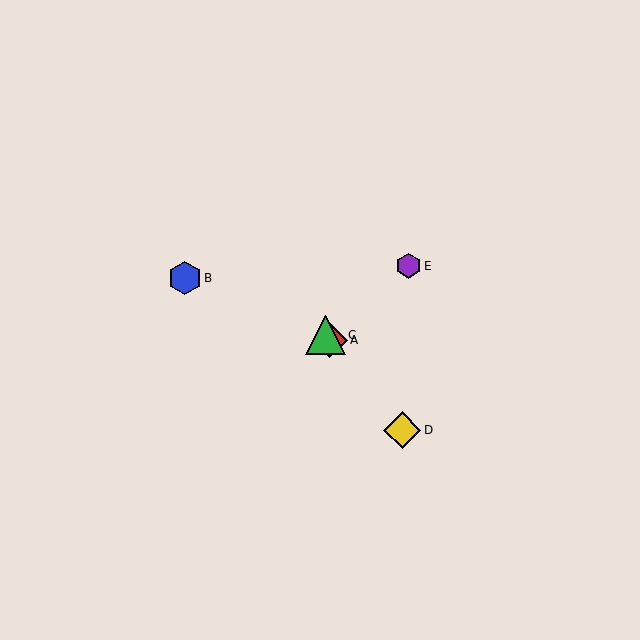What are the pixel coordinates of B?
Object B is at (185, 278).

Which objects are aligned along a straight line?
Objects A, C, D are aligned along a straight line.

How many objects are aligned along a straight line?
3 objects (A, C, D) are aligned along a straight line.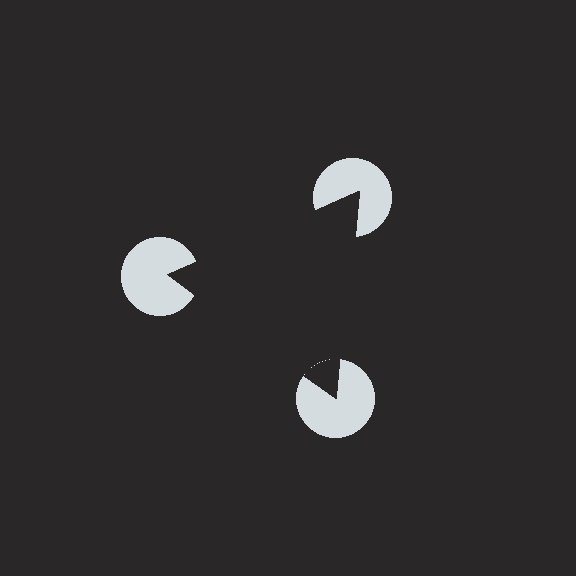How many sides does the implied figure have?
3 sides.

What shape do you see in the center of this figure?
An illusory triangle — its edges are inferred from the aligned wedge cuts in the pac-man discs, not physically drawn.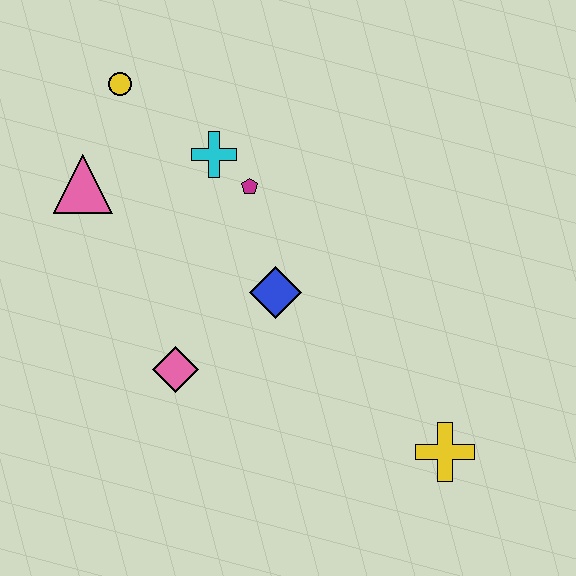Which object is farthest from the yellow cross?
The yellow circle is farthest from the yellow cross.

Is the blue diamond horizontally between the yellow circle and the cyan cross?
No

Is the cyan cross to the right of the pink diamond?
Yes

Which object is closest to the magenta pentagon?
The cyan cross is closest to the magenta pentagon.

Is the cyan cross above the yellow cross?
Yes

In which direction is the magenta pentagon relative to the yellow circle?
The magenta pentagon is to the right of the yellow circle.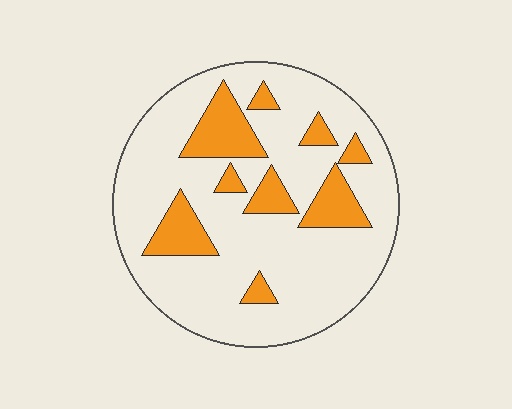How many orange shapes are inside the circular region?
9.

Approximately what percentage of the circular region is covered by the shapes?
Approximately 20%.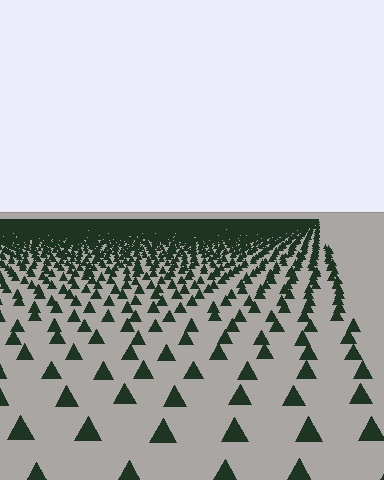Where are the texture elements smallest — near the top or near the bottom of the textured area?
Near the top.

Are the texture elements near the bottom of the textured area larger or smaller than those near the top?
Larger. Near the bottom, elements are closer to the viewer and appear at a bigger on-screen size.